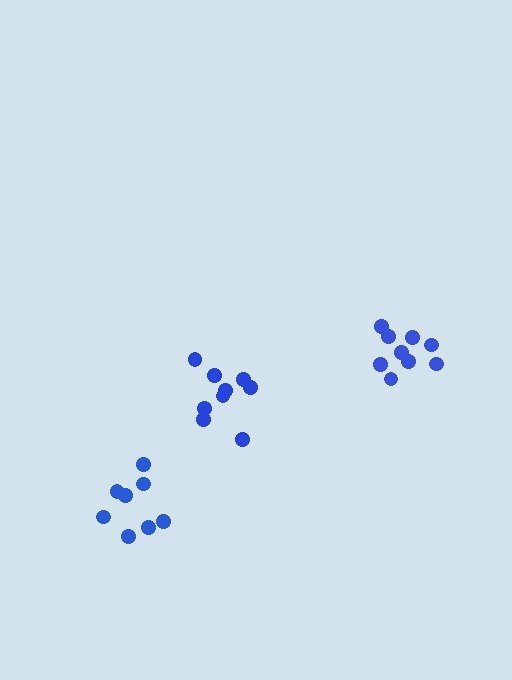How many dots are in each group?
Group 1: 8 dots, Group 2: 9 dots, Group 3: 9 dots (26 total).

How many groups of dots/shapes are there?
There are 3 groups.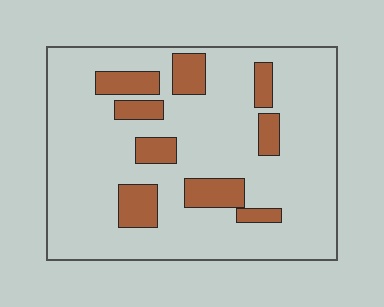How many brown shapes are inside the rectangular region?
9.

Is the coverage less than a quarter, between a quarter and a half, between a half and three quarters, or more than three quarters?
Less than a quarter.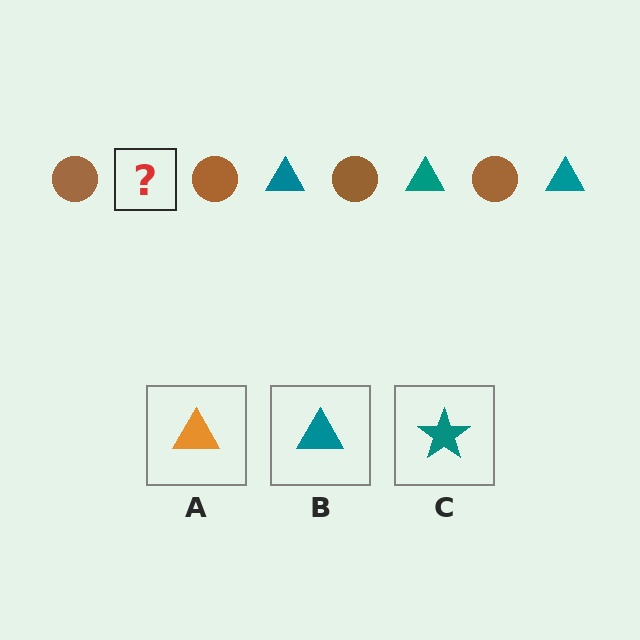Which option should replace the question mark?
Option B.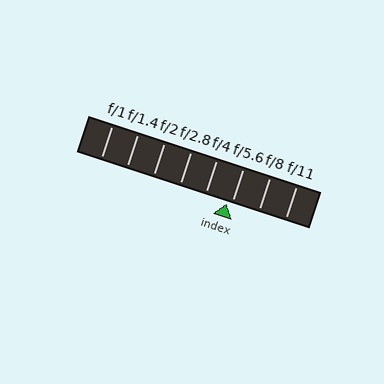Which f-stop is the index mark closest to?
The index mark is closest to f/5.6.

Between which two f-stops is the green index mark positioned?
The index mark is between f/4 and f/5.6.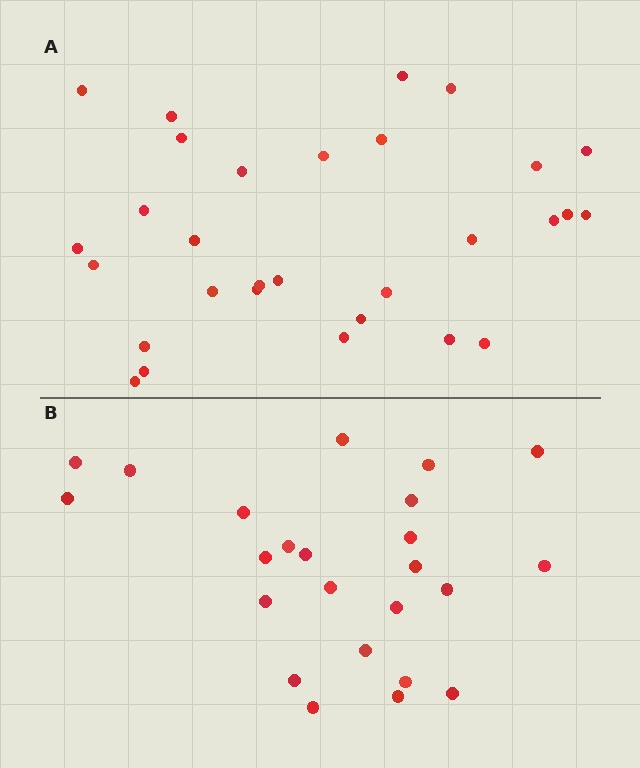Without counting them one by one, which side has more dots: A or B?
Region A (the top region) has more dots.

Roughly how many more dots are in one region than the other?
Region A has about 6 more dots than region B.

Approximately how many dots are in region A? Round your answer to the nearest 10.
About 30 dots.